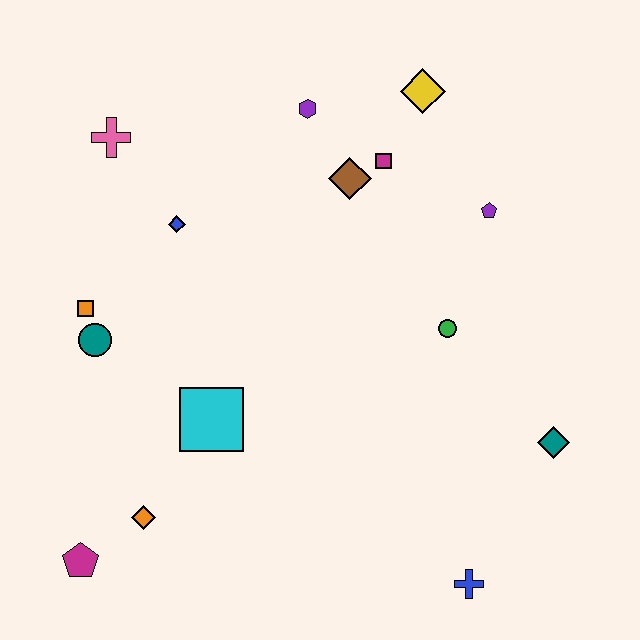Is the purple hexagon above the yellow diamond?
No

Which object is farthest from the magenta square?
The magenta pentagon is farthest from the magenta square.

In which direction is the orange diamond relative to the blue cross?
The orange diamond is to the left of the blue cross.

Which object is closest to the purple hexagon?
The brown diamond is closest to the purple hexagon.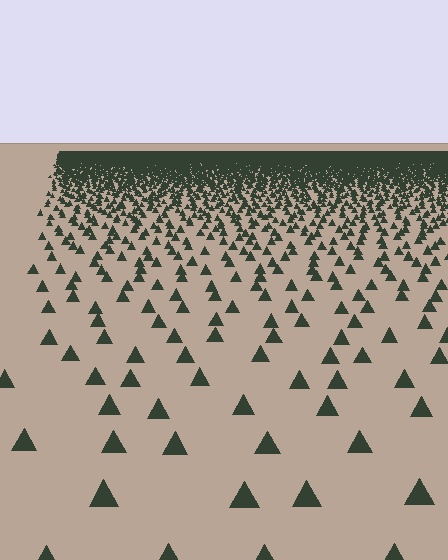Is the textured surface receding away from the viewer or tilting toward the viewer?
The surface is receding away from the viewer. Texture elements get smaller and denser toward the top.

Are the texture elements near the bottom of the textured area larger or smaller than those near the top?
Larger. Near the bottom, elements are closer to the viewer and appear at a bigger on-screen size.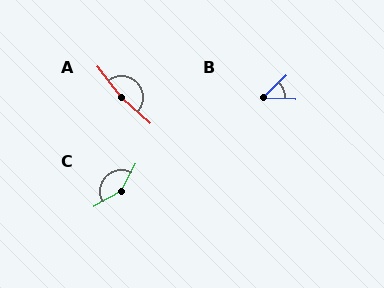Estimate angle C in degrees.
Approximately 147 degrees.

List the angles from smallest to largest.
B (46°), C (147°), A (169°).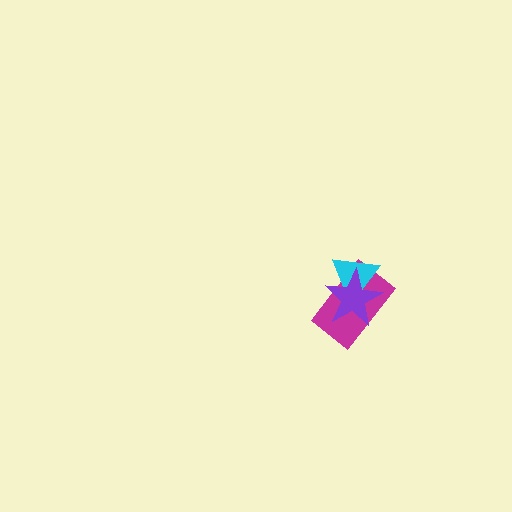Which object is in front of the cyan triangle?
The purple star is in front of the cyan triangle.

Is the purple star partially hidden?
No, no other shape covers it.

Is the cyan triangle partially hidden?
Yes, it is partially covered by another shape.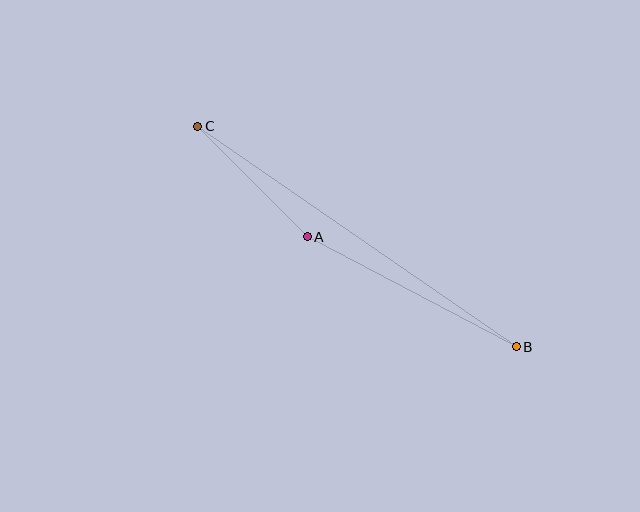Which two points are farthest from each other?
Points B and C are farthest from each other.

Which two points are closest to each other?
Points A and C are closest to each other.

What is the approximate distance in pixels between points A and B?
The distance between A and B is approximately 236 pixels.